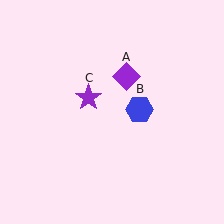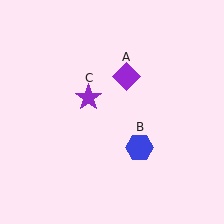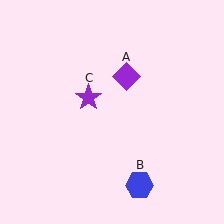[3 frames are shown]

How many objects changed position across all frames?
1 object changed position: blue hexagon (object B).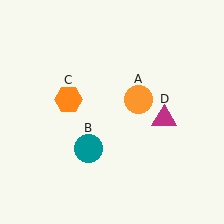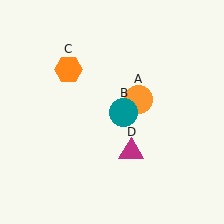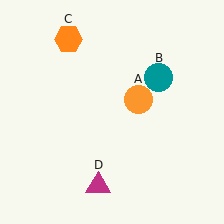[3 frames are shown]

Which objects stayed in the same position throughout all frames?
Orange circle (object A) remained stationary.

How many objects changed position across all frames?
3 objects changed position: teal circle (object B), orange hexagon (object C), magenta triangle (object D).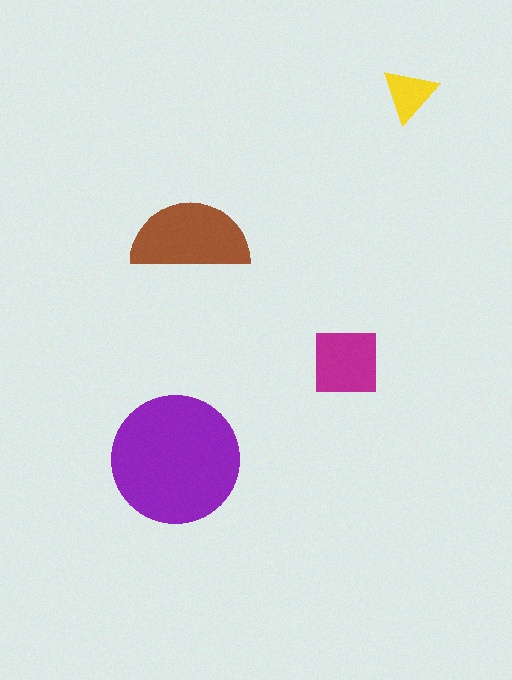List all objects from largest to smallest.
The purple circle, the brown semicircle, the magenta square, the yellow triangle.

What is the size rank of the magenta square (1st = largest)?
3rd.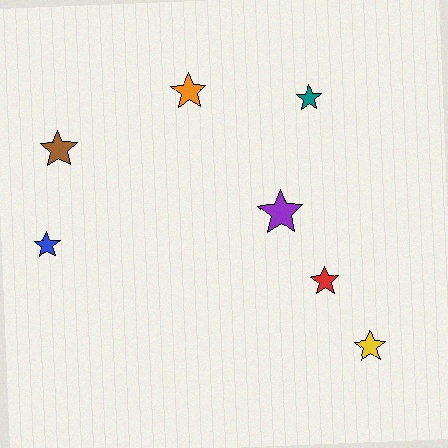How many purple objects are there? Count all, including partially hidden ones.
There is 1 purple object.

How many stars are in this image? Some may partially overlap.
There are 7 stars.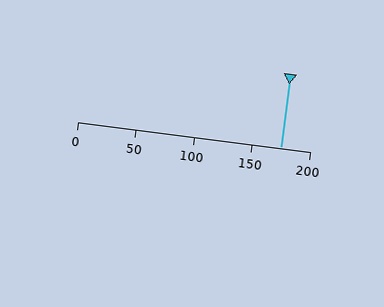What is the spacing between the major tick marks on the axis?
The major ticks are spaced 50 apart.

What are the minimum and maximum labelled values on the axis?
The axis runs from 0 to 200.